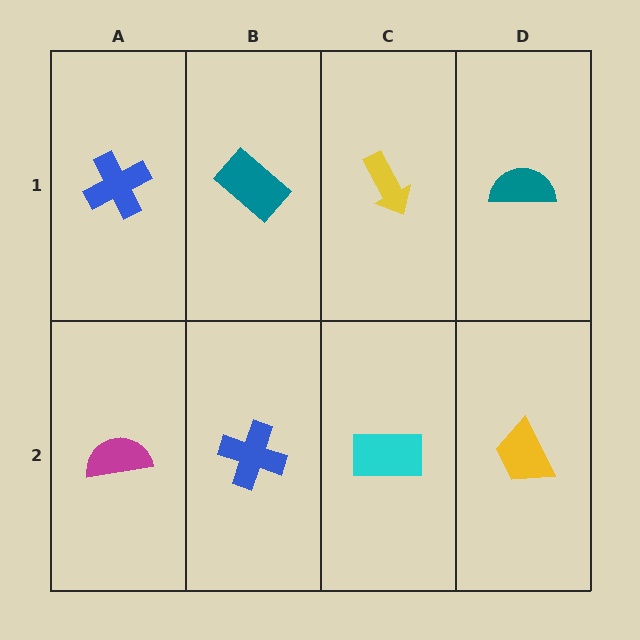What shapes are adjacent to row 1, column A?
A magenta semicircle (row 2, column A), a teal rectangle (row 1, column B).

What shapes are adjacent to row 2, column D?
A teal semicircle (row 1, column D), a cyan rectangle (row 2, column C).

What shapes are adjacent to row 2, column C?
A yellow arrow (row 1, column C), a blue cross (row 2, column B), a yellow trapezoid (row 2, column D).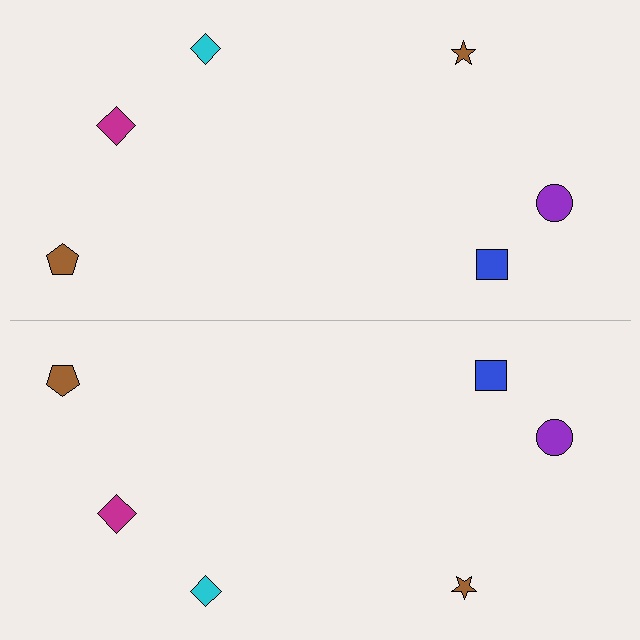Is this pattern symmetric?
Yes, this pattern has bilateral (reflection) symmetry.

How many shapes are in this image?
There are 12 shapes in this image.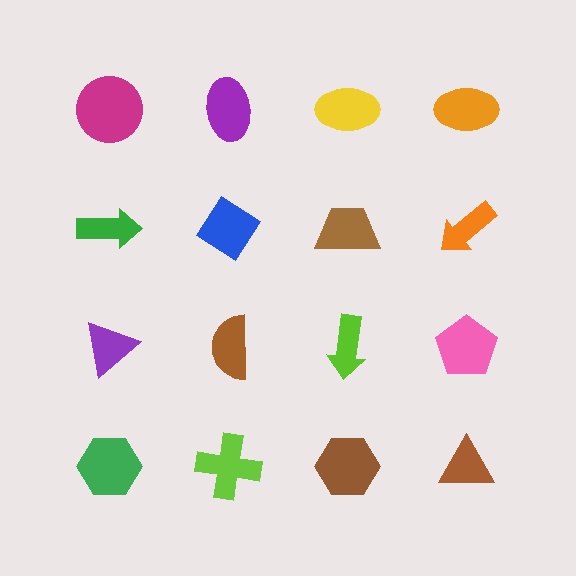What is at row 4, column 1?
A green hexagon.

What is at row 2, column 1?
A green arrow.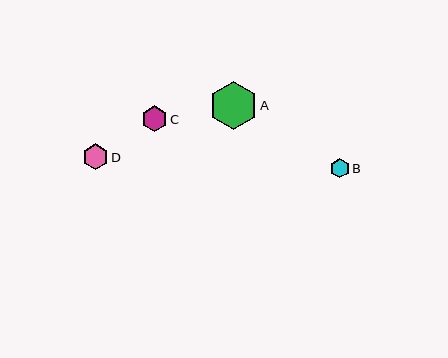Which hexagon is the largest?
Hexagon A is the largest with a size of approximately 48 pixels.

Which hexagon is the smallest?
Hexagon B is the smallest with a size of approximately 19 pixels.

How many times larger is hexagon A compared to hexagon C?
Hexagon A is approximately 1.9 times the size of hexagon C.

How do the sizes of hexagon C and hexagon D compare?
Hexagon C and hexagon D are approximately the same size.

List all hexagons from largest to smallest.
From largest to smallest: A, C, D, B.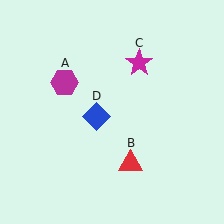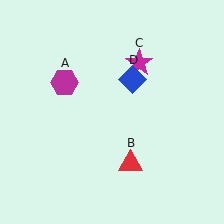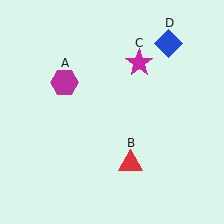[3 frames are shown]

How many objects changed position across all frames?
1 object changed position: blue diamond (object D).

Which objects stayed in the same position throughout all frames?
Magenta hexagon (object A) and red triangle (object B) and magenta star (object C) remained stationary.